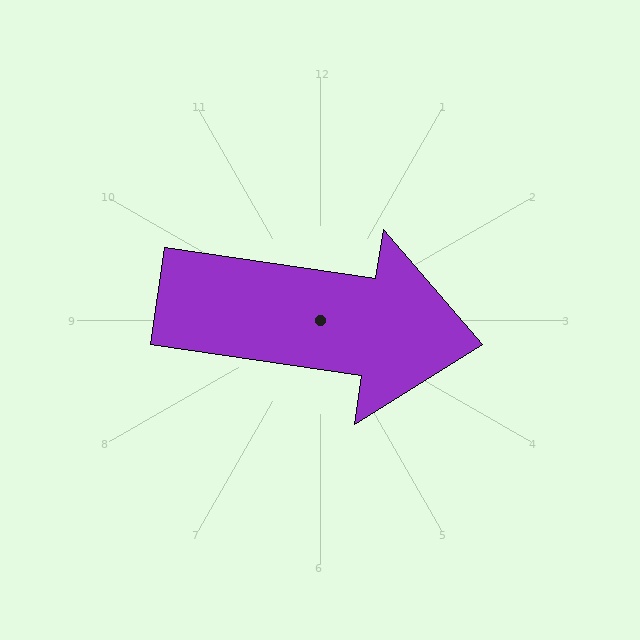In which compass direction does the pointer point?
East.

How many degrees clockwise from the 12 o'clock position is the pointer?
Approximately 99 degrees.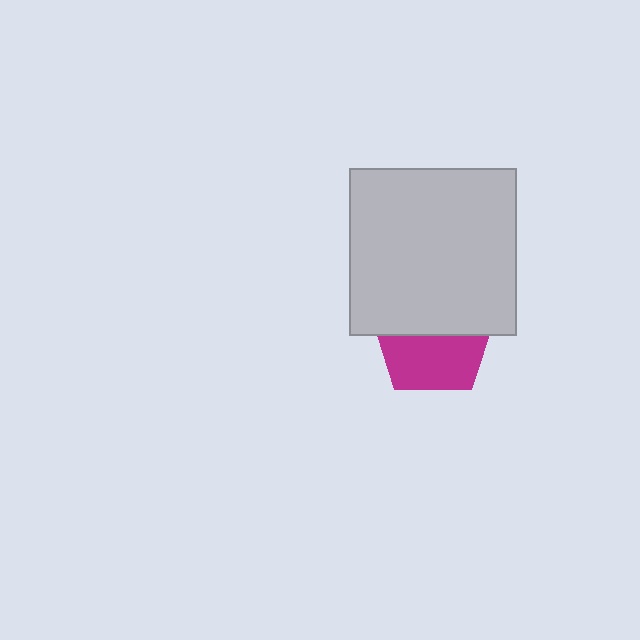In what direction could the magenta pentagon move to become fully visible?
The magenta pentagon could move down. That would shift it out from behind the light gray square entirely.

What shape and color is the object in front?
The object in front is a light gray square.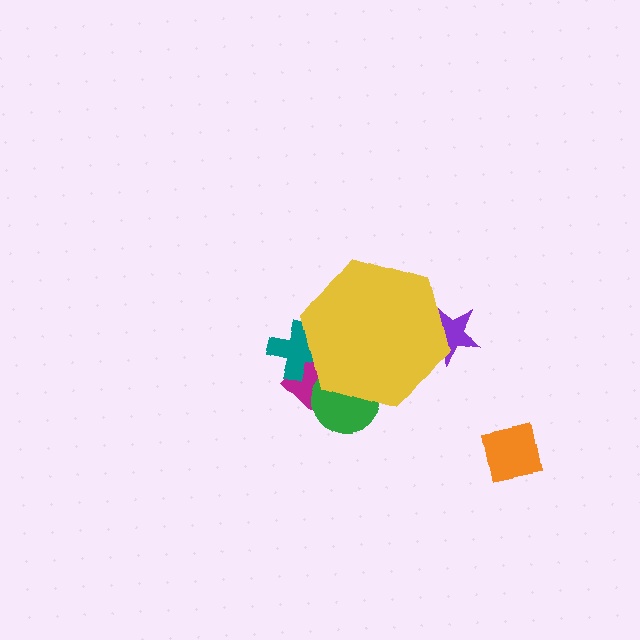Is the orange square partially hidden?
No, the orange square is fully visible.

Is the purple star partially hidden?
Yes, the purple star is partially hidden behind the yellow hexagon.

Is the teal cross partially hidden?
Yes, the teal cross is partially hidden behind the yellow hexagon.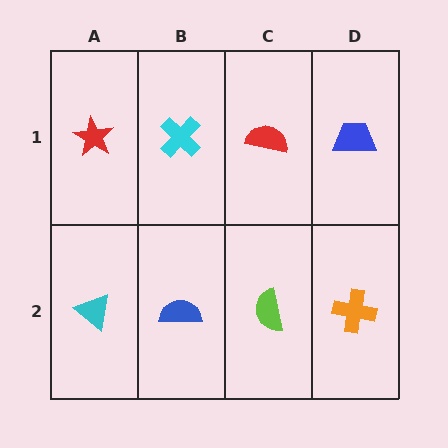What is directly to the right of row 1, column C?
A blue trapezoid.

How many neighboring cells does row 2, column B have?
3.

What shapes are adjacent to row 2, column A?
A red star (row 1, column A), a blue semicircle (row 2, column B).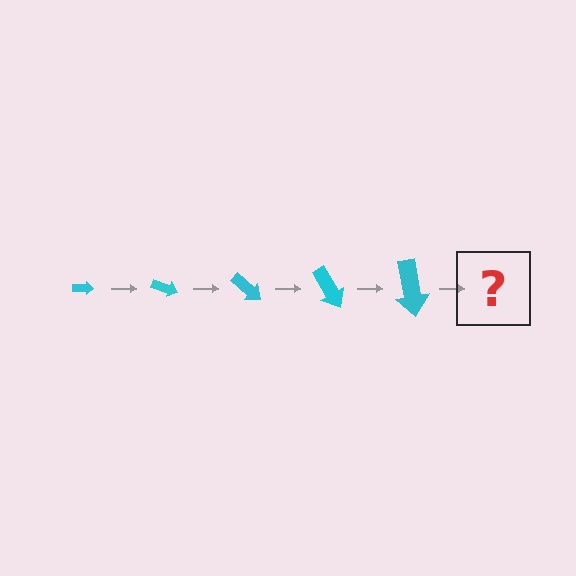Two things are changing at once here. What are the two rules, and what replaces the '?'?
The two rules are that the arrow grows larger each step and it rotates 20 degrees each step. The '?' should be an arrow, larger than the previous one and rotated 100 degrees from the start.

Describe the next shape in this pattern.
It should be an arrow, larger than the previous one and rotated 100 degrees from the start.